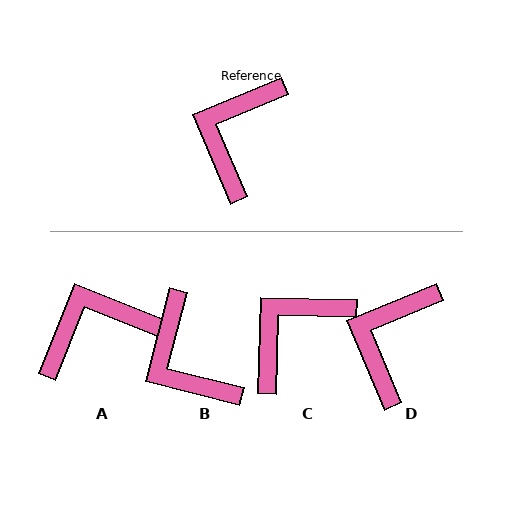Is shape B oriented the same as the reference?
No, it is off by about 53 degrees.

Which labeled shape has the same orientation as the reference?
D.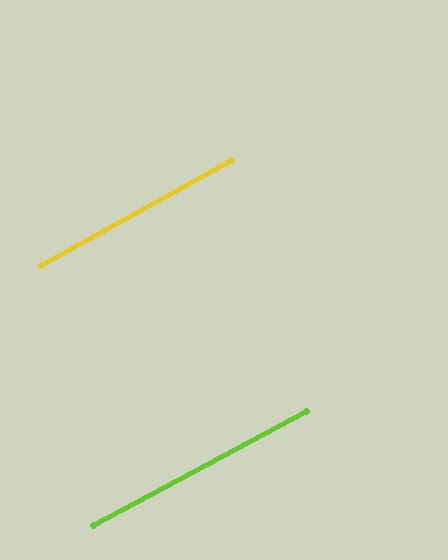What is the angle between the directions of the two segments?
Approximately 1 degree.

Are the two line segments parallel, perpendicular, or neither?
Parallel — their directions differ by only 0.8°.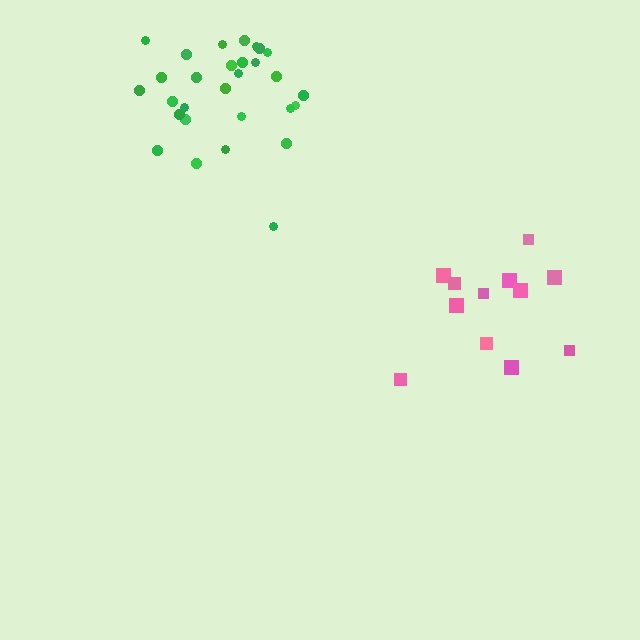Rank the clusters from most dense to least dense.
green, pink.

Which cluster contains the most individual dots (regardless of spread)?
Green (29).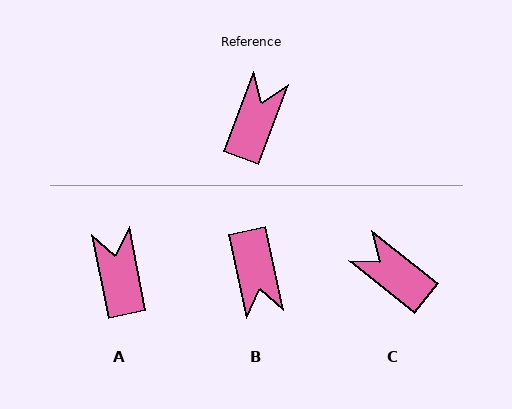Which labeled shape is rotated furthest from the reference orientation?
B, about 147 degrees away.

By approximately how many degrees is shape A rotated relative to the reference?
Approximately 32 degrees counter-clockwise.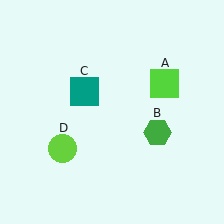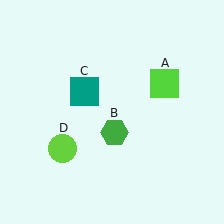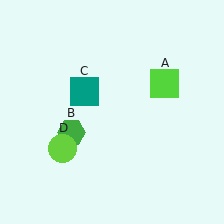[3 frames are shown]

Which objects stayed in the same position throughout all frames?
Lime square (object A) and teal square (object C) and lime circle (object D) remained stationary.